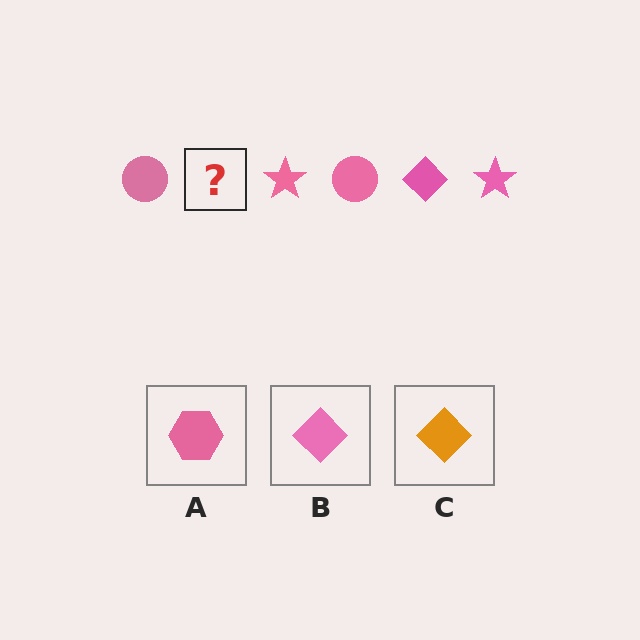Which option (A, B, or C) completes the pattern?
B.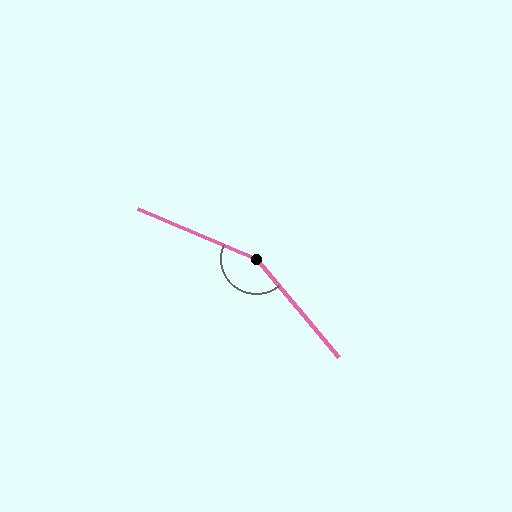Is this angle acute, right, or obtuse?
It is obtuse.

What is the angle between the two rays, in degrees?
Approximately 153 degrees.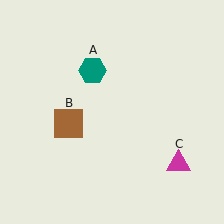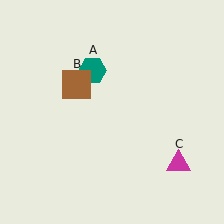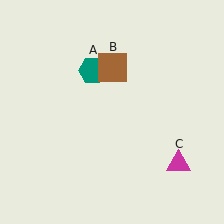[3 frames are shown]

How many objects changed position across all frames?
1 object changed position: brown square (object B).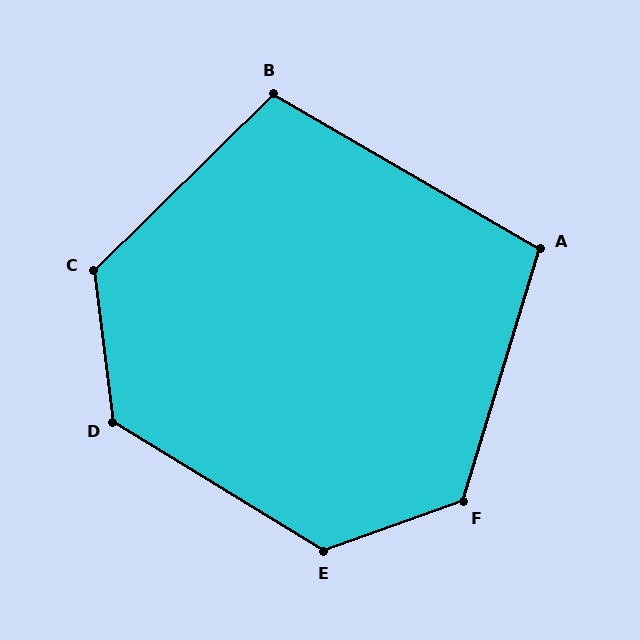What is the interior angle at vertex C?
Approximately 128 degrees (obtuse).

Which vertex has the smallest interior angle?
A, at approximately 103 degrees.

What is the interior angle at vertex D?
Approximately 128 degrees (obtuse).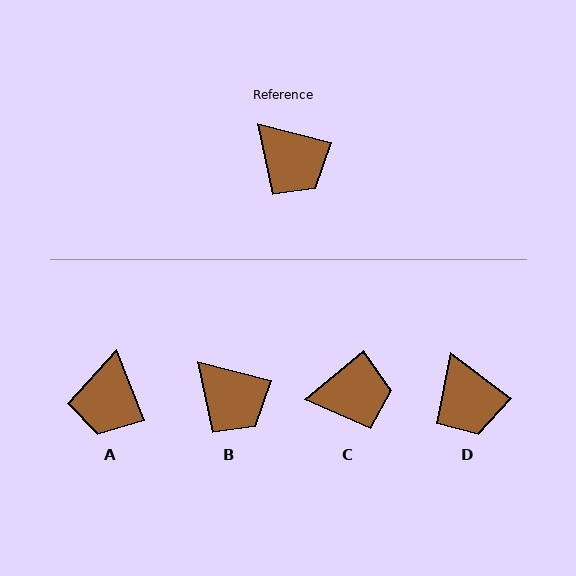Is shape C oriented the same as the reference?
No, it is off by about 54 degrees.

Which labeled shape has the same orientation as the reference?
B.